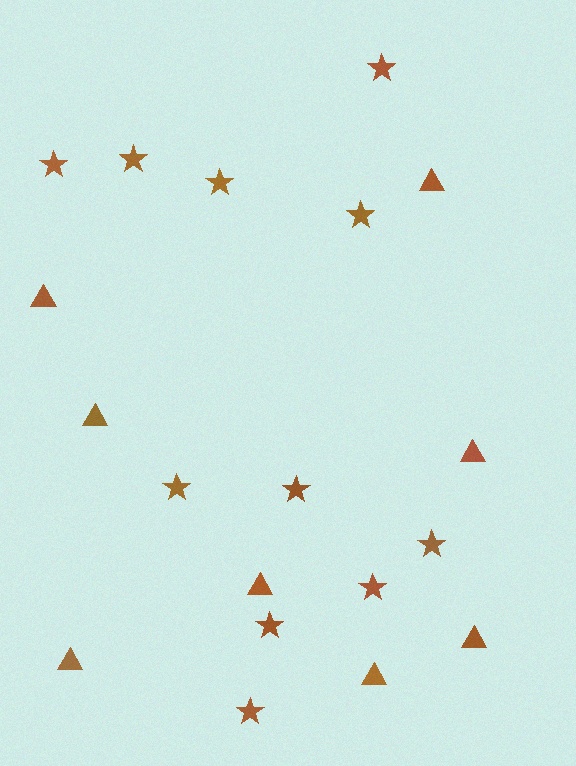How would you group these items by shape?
There are 2 groups: one group of stars (11) and one group of triangles (8).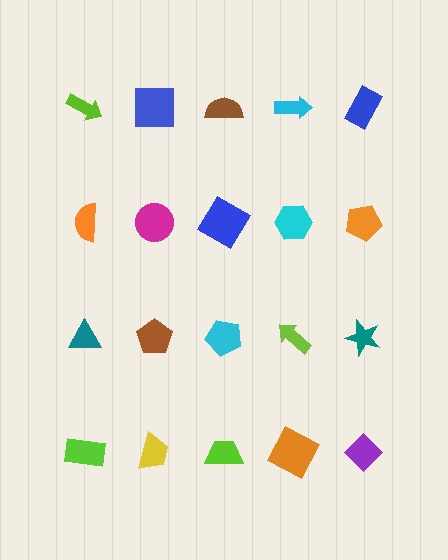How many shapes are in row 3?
5 shapes.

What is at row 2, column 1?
An orange semicircle.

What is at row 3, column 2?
A brown pentagon.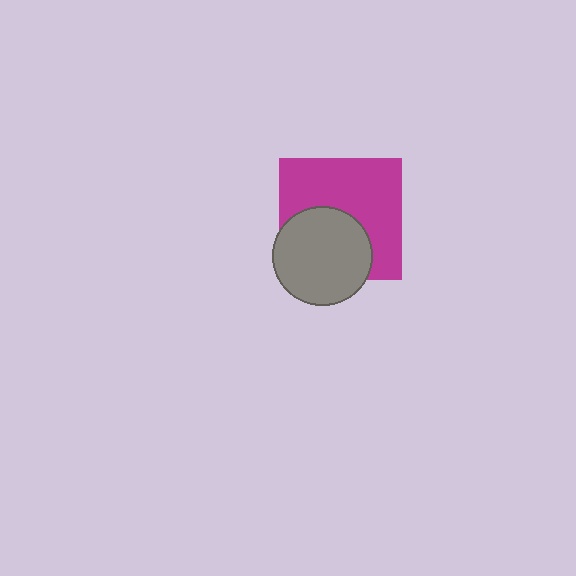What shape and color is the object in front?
The object in front is a gray circle.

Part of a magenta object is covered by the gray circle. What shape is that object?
It is a square.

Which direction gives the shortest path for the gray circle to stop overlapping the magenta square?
Moving down gives the shortest separation.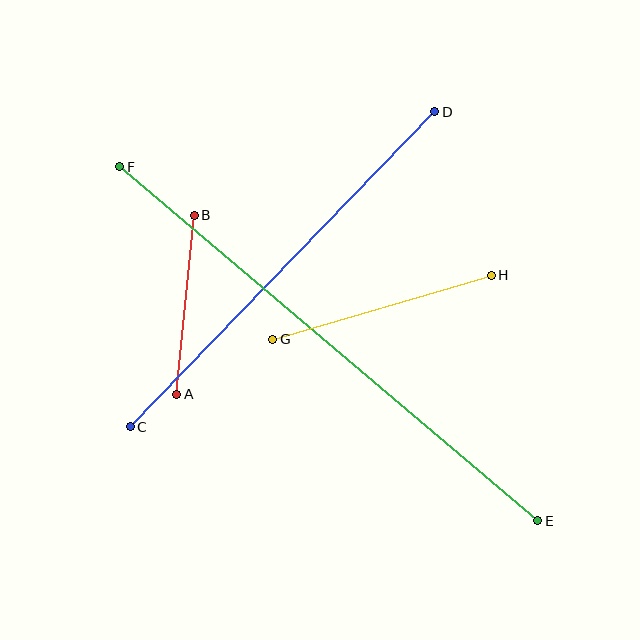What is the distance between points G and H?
The distance is approximately 228 pixels.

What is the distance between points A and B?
The distance is approximately 180 pixels.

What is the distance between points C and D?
The distance is approximately 438 pixels.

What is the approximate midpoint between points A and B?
The midpoint is at approximately (185, 305) pixels.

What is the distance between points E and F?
The distance is approximately 548 pixels.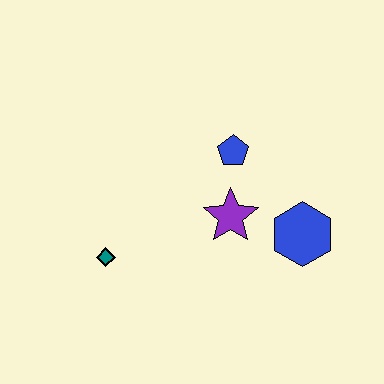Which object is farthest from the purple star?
The teal diamond is farthest from the purple star.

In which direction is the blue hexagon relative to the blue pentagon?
The blue hexagon is below the blue pentagon.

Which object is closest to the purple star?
The blue pentagon is closest to the purple star.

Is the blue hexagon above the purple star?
No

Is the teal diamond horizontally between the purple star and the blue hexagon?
No